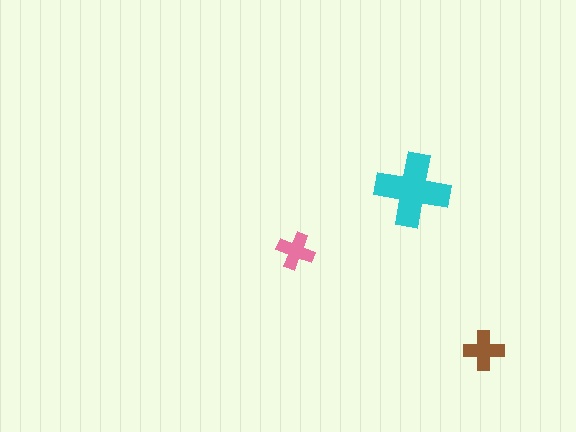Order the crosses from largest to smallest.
the cyan one, the brown one, the pink one.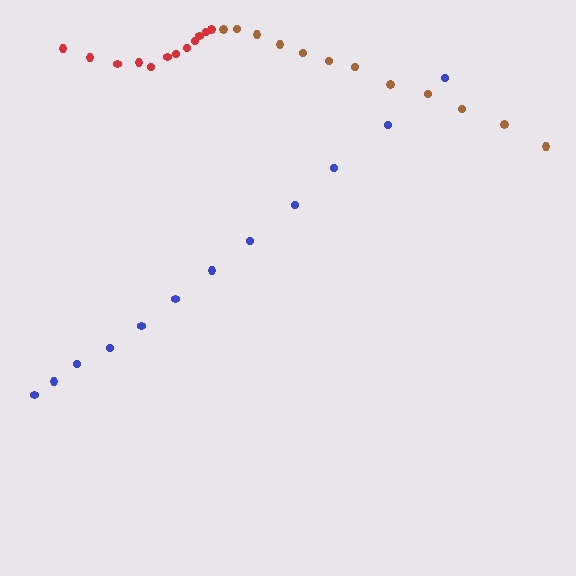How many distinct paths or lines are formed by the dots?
There are 3 distinct paths.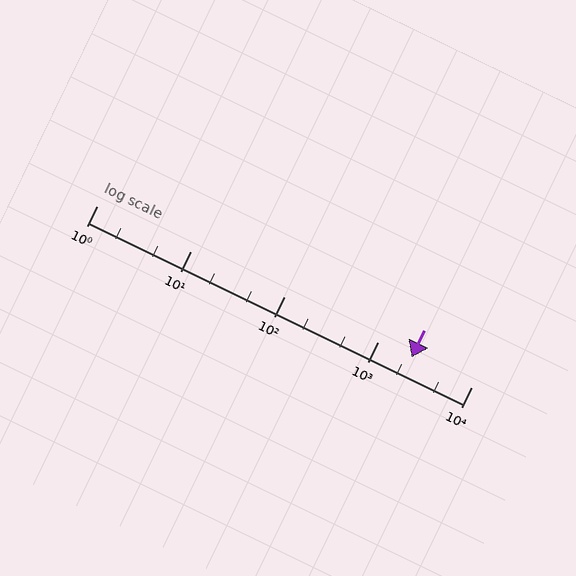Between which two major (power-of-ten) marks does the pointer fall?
The pointer is between 1000 and 10000.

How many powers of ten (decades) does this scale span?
The scale spans 4 decades, from 1 to 10000.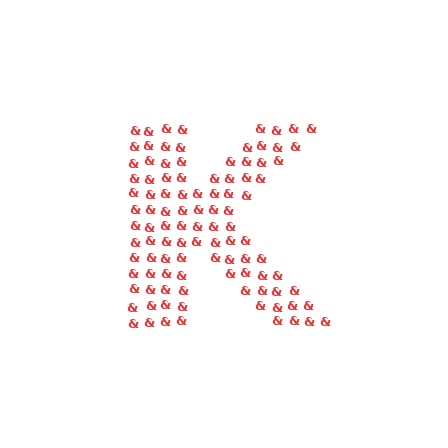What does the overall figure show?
The overall figure shows the letter K.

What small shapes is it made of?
It is made of small ampersands.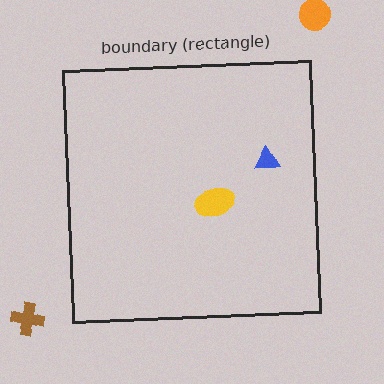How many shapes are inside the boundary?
2 inside, 2 outside.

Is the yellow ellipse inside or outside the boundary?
Inside.